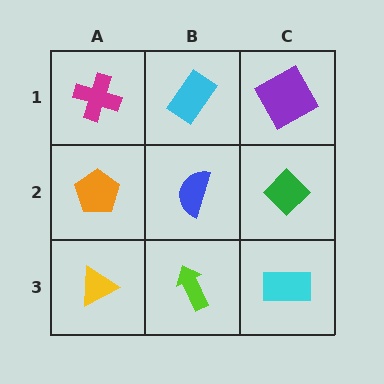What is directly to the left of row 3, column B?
A yellow triangle.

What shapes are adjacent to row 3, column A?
An orange pentagon (row 2, column A), a lime arrow (row 3, column B).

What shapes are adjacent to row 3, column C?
A green diamond (row 2, column C), a lime arrow (row 3, column B).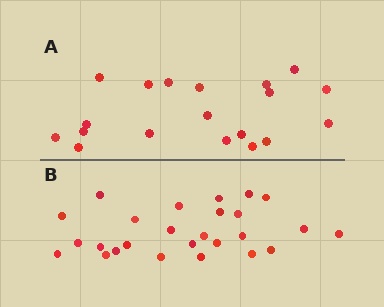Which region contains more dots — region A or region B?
Region B (the bottom region) has more dots.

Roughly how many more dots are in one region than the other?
Region B has roughly 8 or so more dots than region A.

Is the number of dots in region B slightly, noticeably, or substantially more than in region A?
Region B has noticeably more, but not dramatically so. The ratio is roughly 1.4 to 1.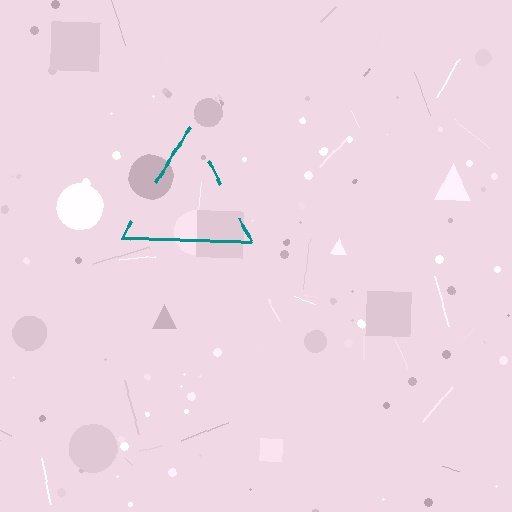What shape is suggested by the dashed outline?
The dashed outline suggests a triangle.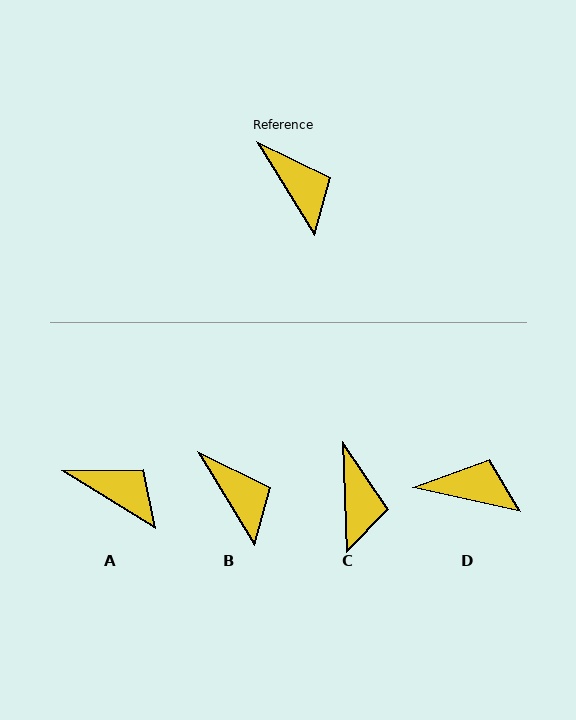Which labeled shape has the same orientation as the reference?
B.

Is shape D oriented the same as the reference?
No, it is off by about 46 degrees.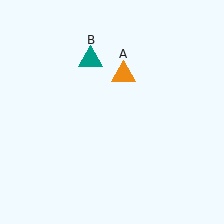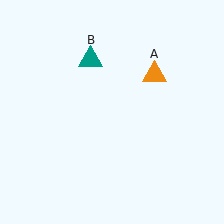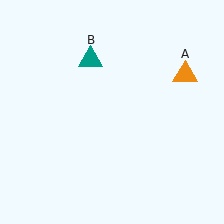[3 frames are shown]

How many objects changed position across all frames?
1 object changed position: orange triangle (object A).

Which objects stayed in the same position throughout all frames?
Teal triangle (object B) remained stationary.